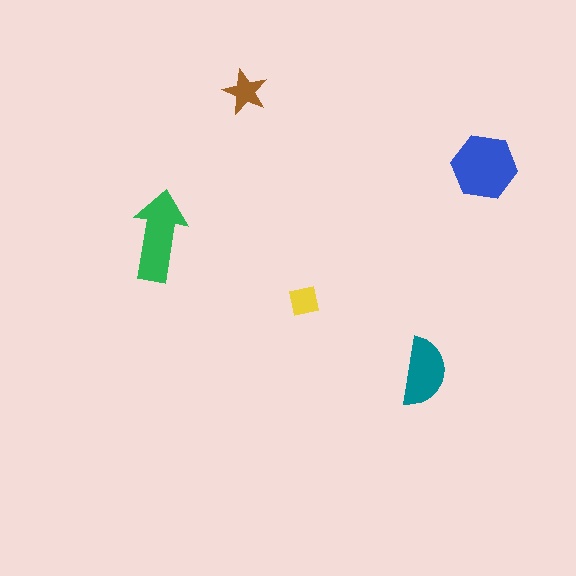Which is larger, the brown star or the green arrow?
The green arrow.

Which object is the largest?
The blue hexagon.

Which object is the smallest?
The yellow square.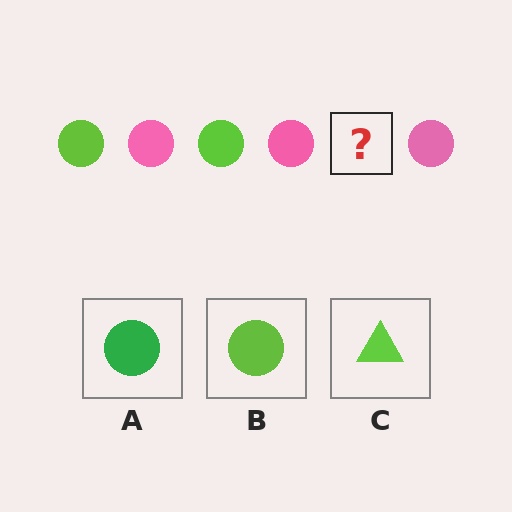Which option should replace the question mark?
Option B.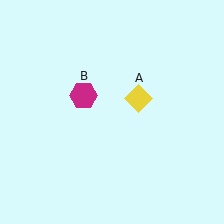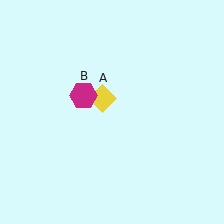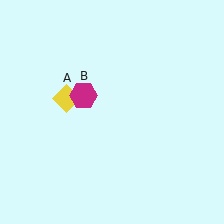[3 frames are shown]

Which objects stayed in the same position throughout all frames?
Magenta hexagon (object B) remained stationary.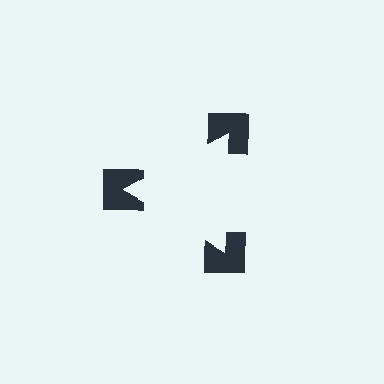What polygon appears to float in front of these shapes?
An illusory triangle — its edges are inferred from the aligned wedge cuts in the notched squares, not physically drawn.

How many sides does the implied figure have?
3 sides.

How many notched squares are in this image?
There are 3 — one at each vertex of the illusory triangle.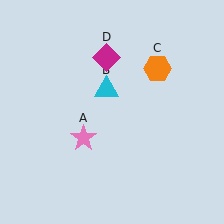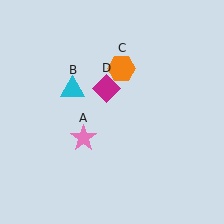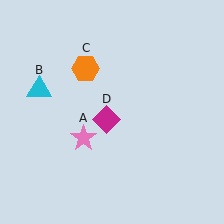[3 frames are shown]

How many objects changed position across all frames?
3 objects changed position: cyan triangle (object B), orange hexagon (object C), magenta diamond (object D).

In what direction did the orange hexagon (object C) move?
The orange hexagon (object C) moved left.